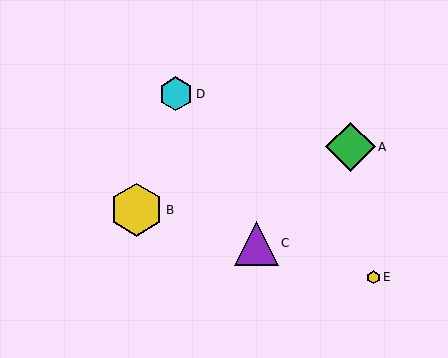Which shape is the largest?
The yellow hexagon (labeled B) is the largest.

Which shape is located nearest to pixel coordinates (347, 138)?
The green diamond (labeled A) at (351, 147) is nearest to that location.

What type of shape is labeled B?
Shape B is a yellow hexagon.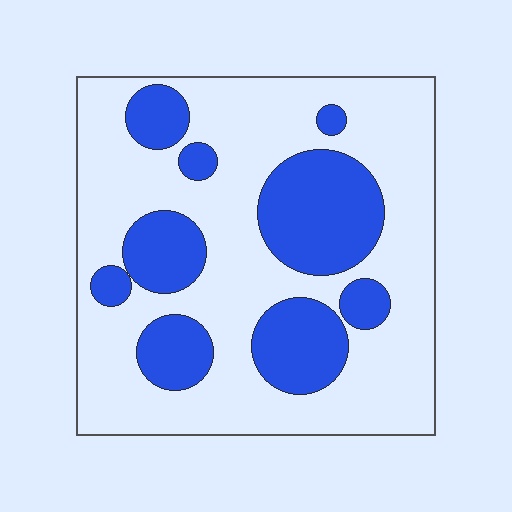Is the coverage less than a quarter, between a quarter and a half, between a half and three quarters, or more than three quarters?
Between a quarter and a half.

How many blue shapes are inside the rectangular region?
9.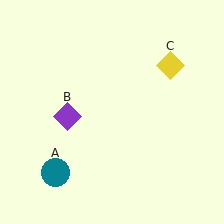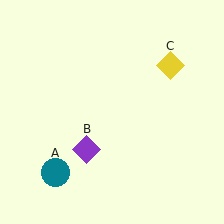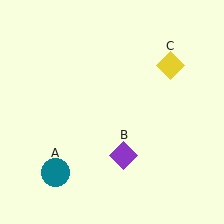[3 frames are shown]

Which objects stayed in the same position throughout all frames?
Teal circle (object A) and yellow diamond (object C) remained stationary.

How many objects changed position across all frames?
1 object changed position: purple diamond (object B).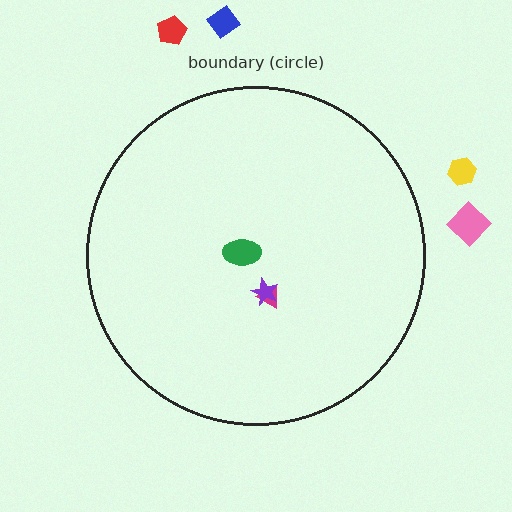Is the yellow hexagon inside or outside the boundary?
Outside.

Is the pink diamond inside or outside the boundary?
Outside.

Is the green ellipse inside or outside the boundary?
Inside.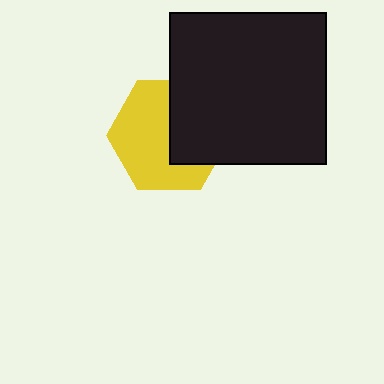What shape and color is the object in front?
The object in front is a black rectangle.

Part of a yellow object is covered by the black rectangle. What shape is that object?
It is a hexagon.